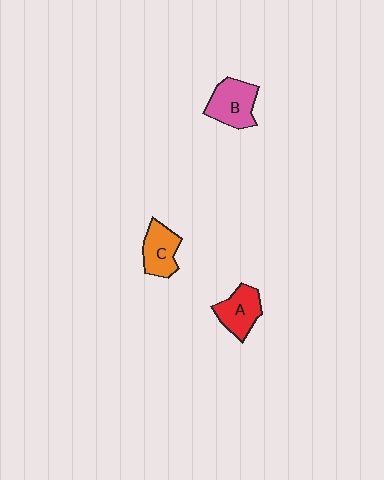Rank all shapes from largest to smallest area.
From largest to smallest: B (pink), A (red), C (orange).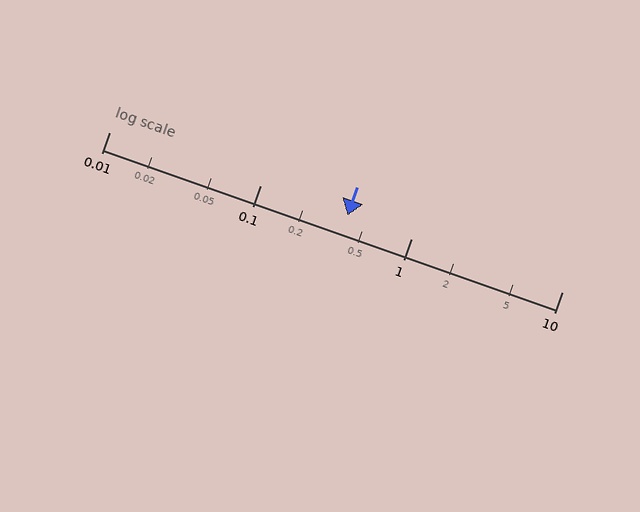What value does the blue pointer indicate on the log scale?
The pointer indicates approximately 0.38.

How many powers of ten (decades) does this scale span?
The scale spans 3 decades, from 0.01 to 10.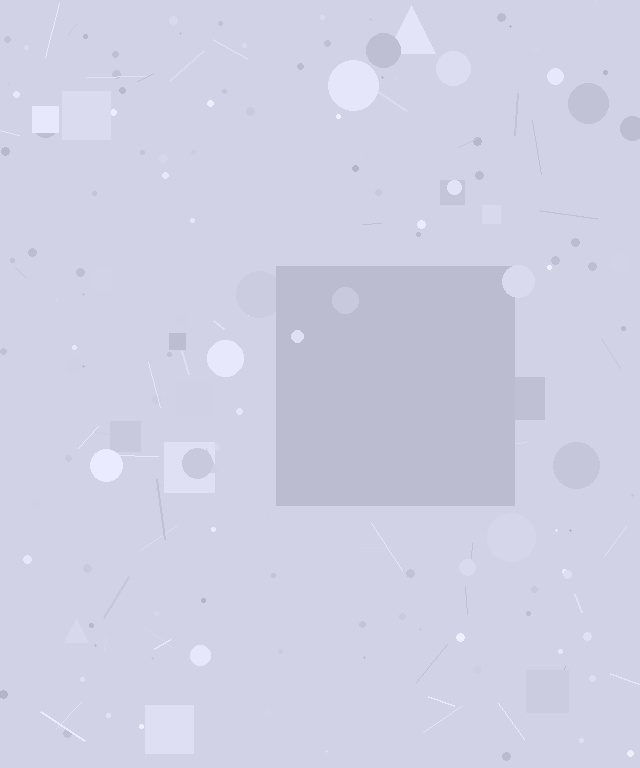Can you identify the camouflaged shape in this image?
The camouflaged shape is a square.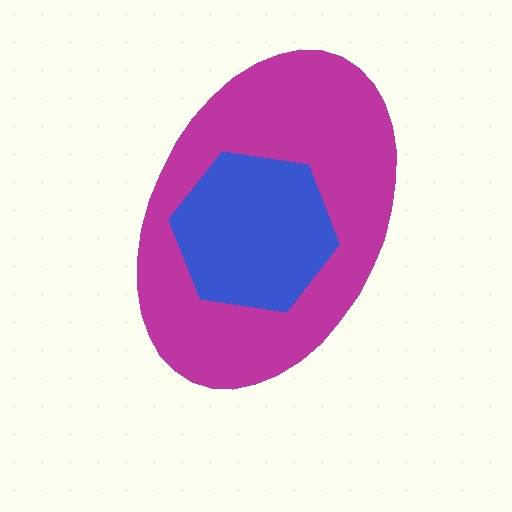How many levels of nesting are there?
2.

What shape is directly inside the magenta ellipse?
The blue hexagon.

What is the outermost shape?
The magenta ellipse.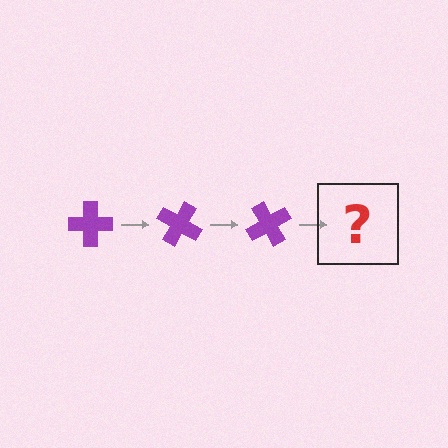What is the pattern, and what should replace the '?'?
The pattern is that the cross rotates 30 degrees each step. The '?' should be a purple cross rotated 90 degrees.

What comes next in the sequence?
The next element should be a purple cross rotated 90 degrees.